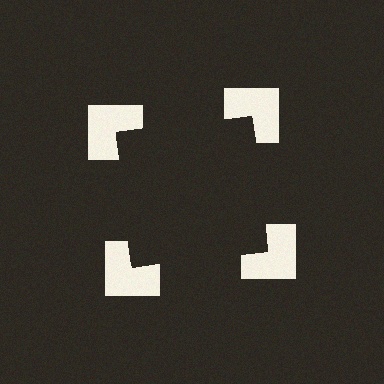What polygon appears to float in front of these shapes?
An illusory square — its edges are inferred from the aligned wedge cuts in the notched squares, not physically drawn.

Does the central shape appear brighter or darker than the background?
It typically appears slightly darker than the background, even though no actual brightness change is drawn.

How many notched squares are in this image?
There are 4 — one at each vertex of the illusory square.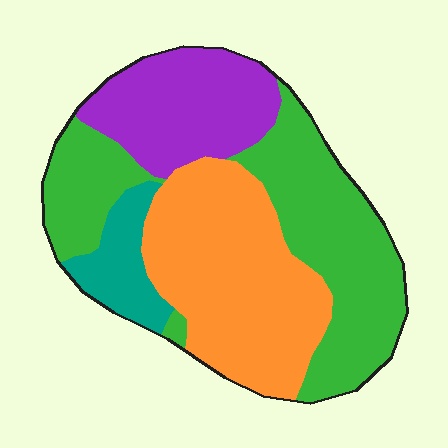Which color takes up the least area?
Teal, at roughly 10%.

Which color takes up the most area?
Green, at roughly 40%.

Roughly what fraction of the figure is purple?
Purple covers around 20% of the figure.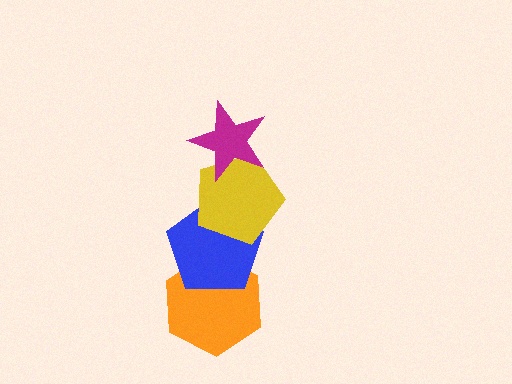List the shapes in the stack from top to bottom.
From top to bottom: the magenta star, the yellow pentagon, the blue pentagon, the orange hexagon.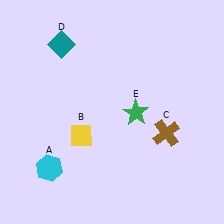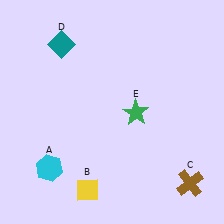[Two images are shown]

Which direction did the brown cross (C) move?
The brown cross (C) moved down.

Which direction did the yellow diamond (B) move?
The yellow diamond (B) moved down.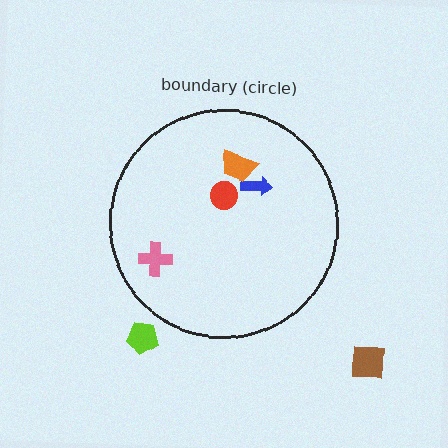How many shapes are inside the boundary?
4 inside, 2 outside.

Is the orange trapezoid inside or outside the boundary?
Inside.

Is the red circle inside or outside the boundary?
Inside.